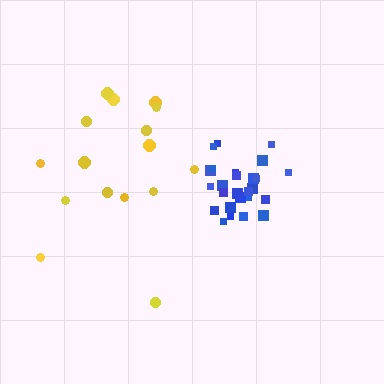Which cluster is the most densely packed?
Blue.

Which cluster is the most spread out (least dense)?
Yellow.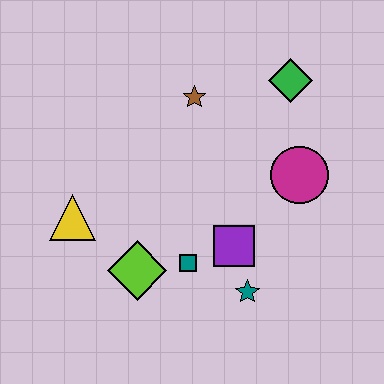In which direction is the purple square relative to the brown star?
The purple square is below the brown star.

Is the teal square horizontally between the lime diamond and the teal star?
Yes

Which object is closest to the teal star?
The purple square is closest to the teal star.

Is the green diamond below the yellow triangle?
No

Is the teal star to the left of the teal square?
No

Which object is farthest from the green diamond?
The yellow triangle is farthest from the green diamond.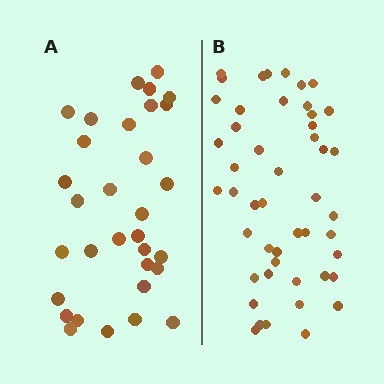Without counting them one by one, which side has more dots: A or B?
Region B (the right region) has more dots.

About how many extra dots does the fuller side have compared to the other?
Region B has approximately 15 more dots than region A.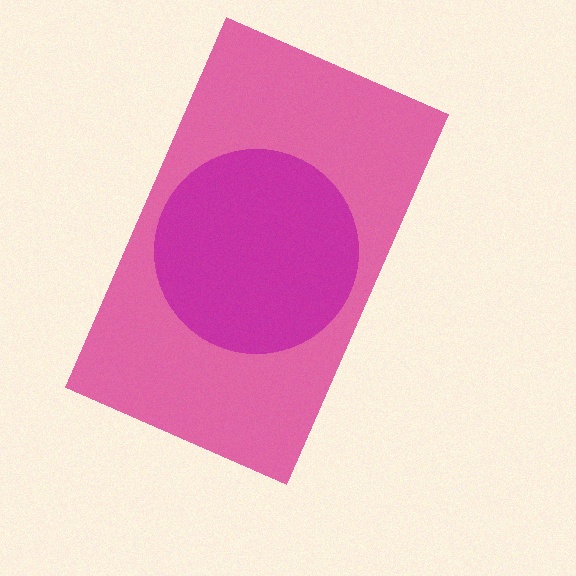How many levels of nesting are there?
2.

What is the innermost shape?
The magenta circle.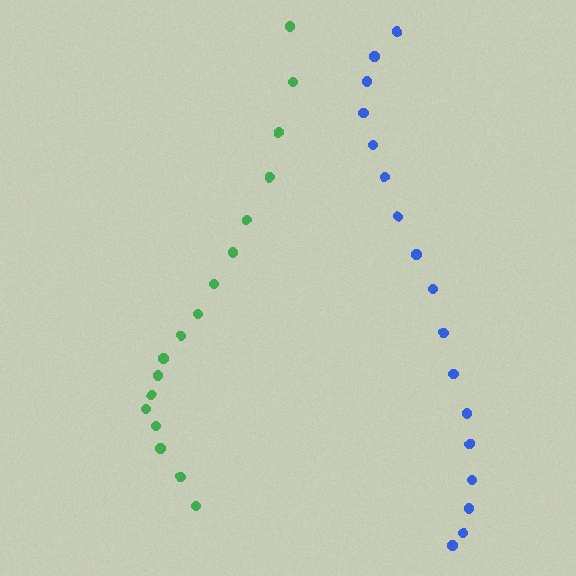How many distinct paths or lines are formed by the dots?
There are 2 distinct paths.